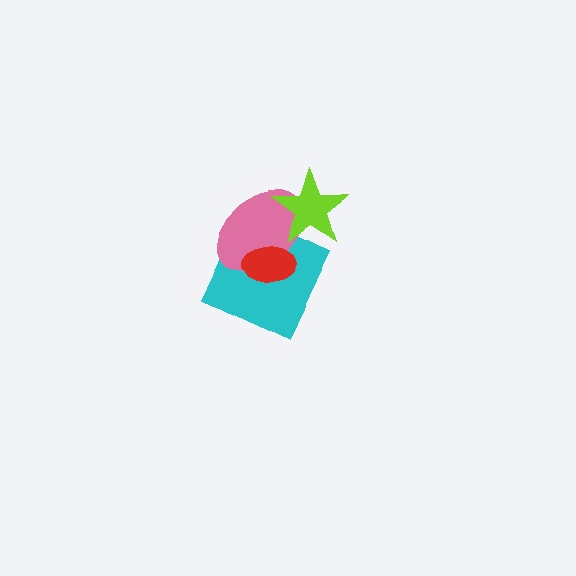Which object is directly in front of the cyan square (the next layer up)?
The pink ellipse is directly in front of the cyan square.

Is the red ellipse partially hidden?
No, no other shape covers it.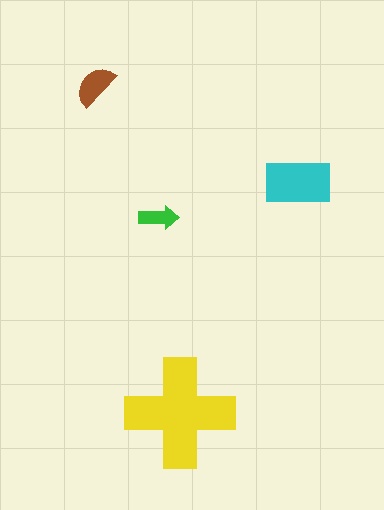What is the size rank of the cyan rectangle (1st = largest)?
2nd.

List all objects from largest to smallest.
The yellow cross, the cyan rectangle, the brown semicircle, the green arrow.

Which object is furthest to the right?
The cyan rectangle is rightmost.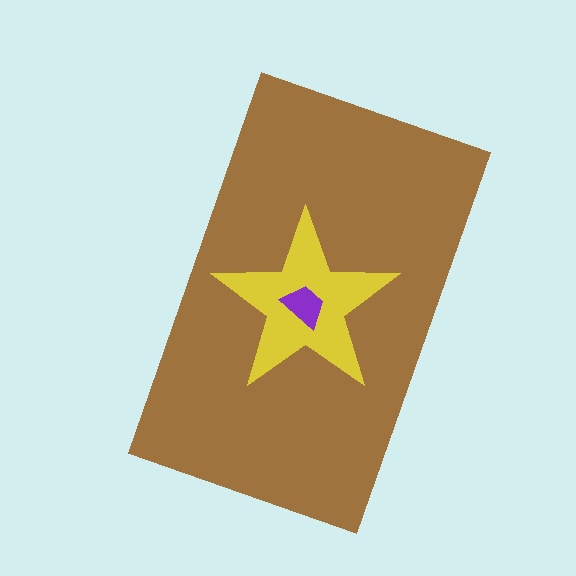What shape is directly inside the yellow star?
The purple trapezoid.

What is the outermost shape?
The brown rectangle.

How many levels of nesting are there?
3.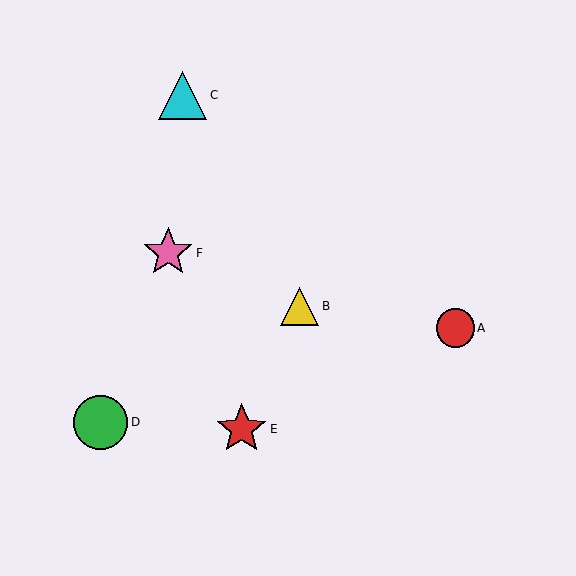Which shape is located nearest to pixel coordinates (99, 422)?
The green circle (labeled D) at (101, 422) is nearest to that location.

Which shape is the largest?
The green circle (labeled D) is the largest.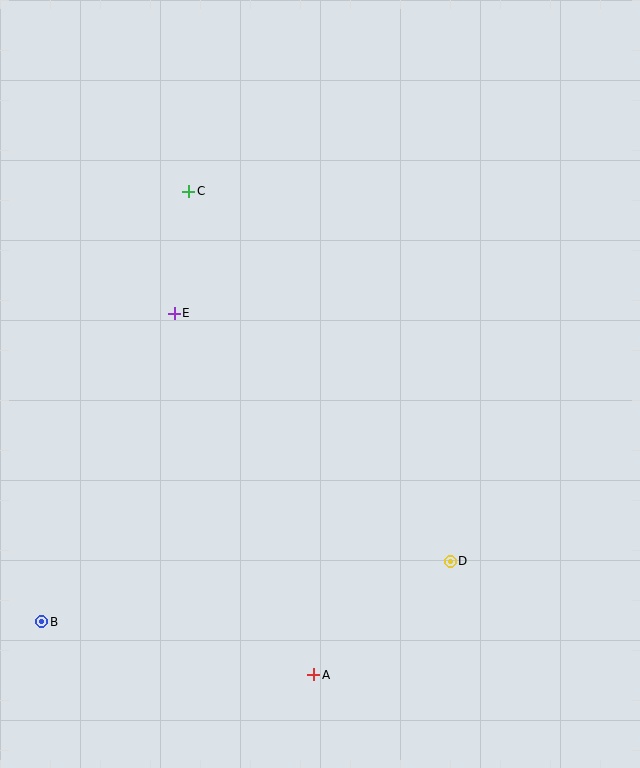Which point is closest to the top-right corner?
Point C is closest to the top-right corner.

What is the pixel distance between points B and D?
The distance between B and D is 413 pixels.